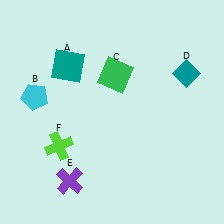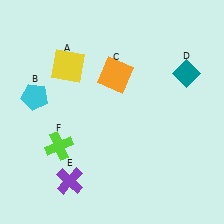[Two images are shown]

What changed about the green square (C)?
In Image 1, C is green. In Image 2, it changed to orange.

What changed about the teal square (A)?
In Image 1, A is teal. In Image 2, it changed to yellow.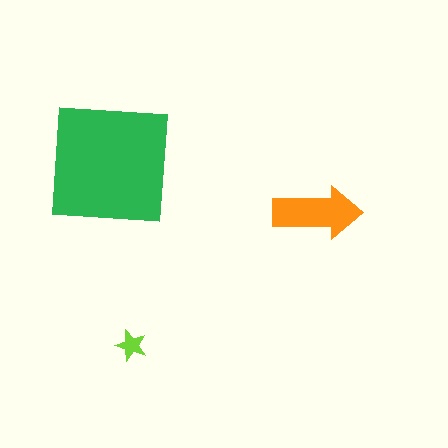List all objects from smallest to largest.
The lime star, the orange arrow, the green square.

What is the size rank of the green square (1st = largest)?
1st.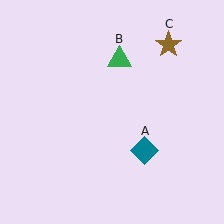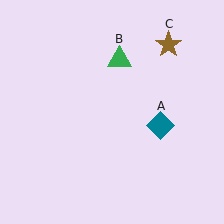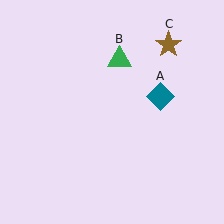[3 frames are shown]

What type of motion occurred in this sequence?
The teal diamond (object A) rotated counterclockwise around the center of the scene.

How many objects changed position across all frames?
1 object changed position: teal diamond (object A).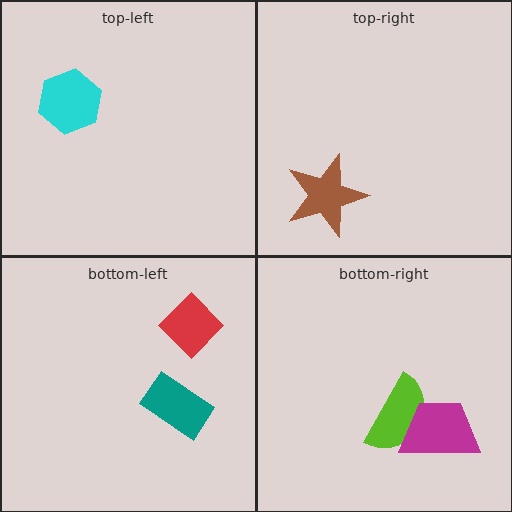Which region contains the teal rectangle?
The bottom-left region.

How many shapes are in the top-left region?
1.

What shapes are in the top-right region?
The brown star.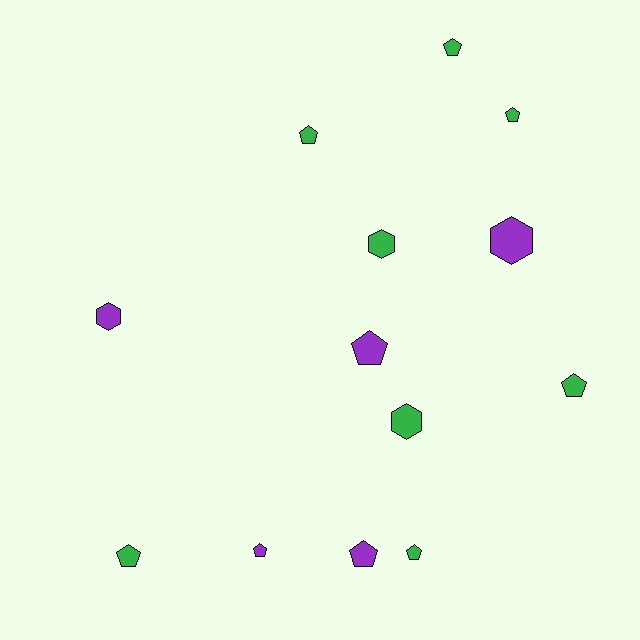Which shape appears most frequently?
Pentagon, with 9 objects.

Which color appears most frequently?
Green, with 8 objects.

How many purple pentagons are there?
There are 3 purple pentagons.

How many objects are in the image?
There are 13 objects.